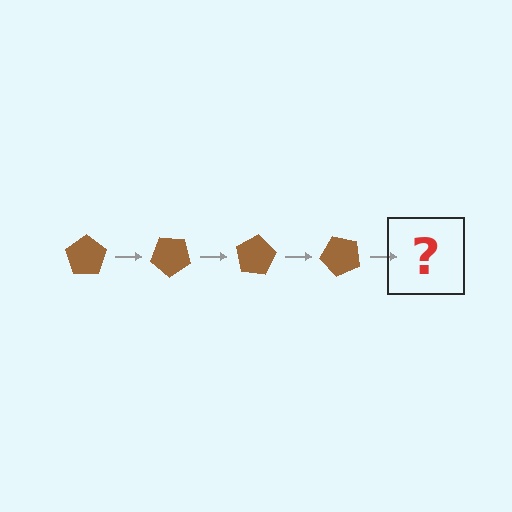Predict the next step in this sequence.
The next step is a brown pentagon rotated 160 degrees.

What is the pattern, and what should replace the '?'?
The pattern is that the pentagon rotates 40 degrees each step. The '?' should be a brown pentagon rotated 160 degrees.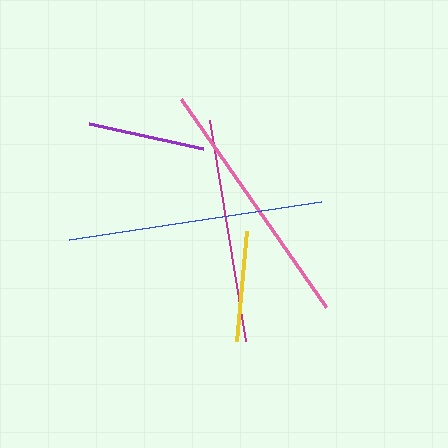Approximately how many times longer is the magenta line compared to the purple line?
The magenta line is approximately 1.9 times the length of the purple line.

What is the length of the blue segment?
The blue segment is approximately 255 pixels long.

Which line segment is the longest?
The blue line is the longest at approximately 255 pixels.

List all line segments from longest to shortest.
From longest to shortest: blue, pink, magenta, purple, yellow.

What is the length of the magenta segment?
The magenta segment is approximately 224 pixels long.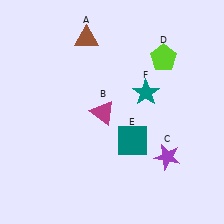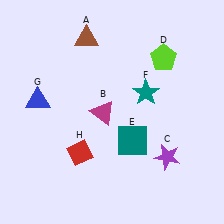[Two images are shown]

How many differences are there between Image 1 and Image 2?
There are 2 differences between the two images.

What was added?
A blue triangle (G), a red diamond (H) were added in Image 2.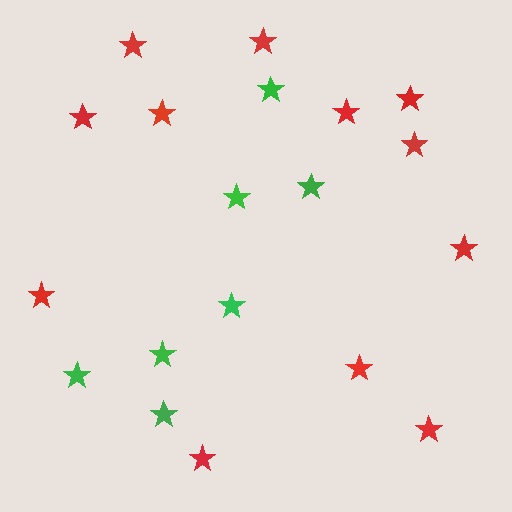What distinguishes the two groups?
There are 2 groups: one group of green stars (7) and one group of red stars (12).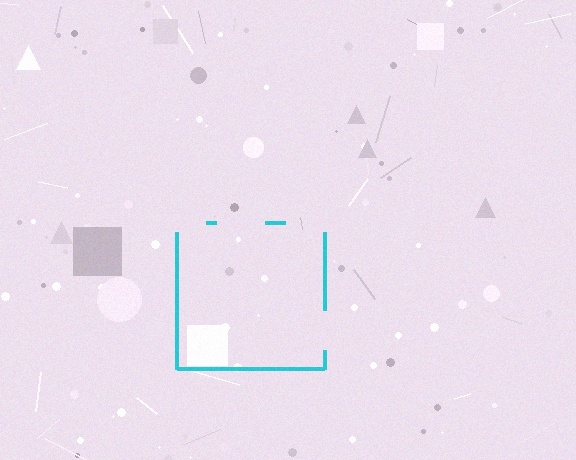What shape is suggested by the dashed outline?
The dashed outline suggests a square.